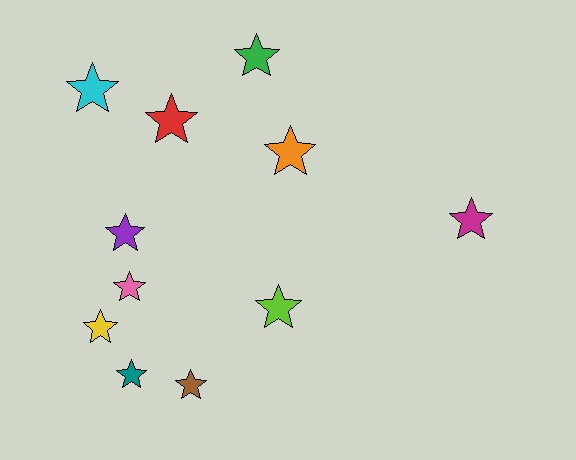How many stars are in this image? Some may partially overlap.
There are 11 stars.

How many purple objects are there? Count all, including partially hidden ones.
There is 1 purple object.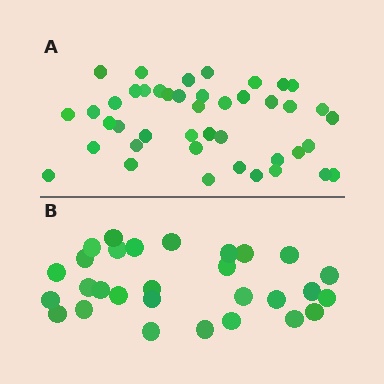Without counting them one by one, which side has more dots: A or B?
Region A (the top region) has more dots.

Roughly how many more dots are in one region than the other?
Region A has approximately 15 more dots than region B.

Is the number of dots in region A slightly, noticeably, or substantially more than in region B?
Region A has substantially more. The ratio is roughly 1.5 to 1.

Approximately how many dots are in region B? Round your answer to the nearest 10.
About 30 dots. (The exact count is 29, which rounds to 30.)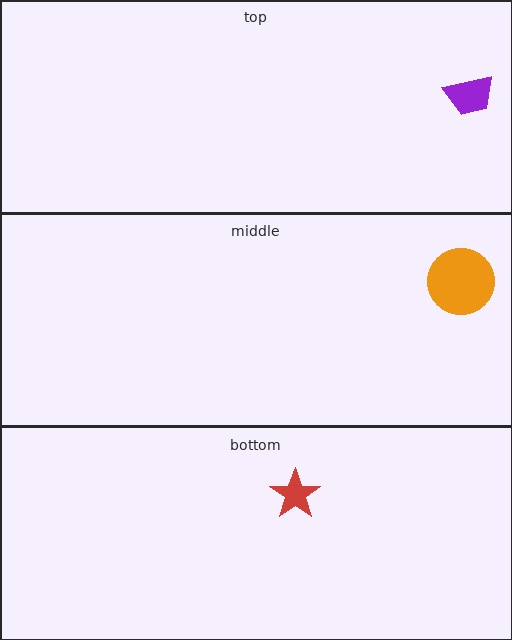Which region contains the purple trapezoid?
The top region.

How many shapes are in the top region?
1.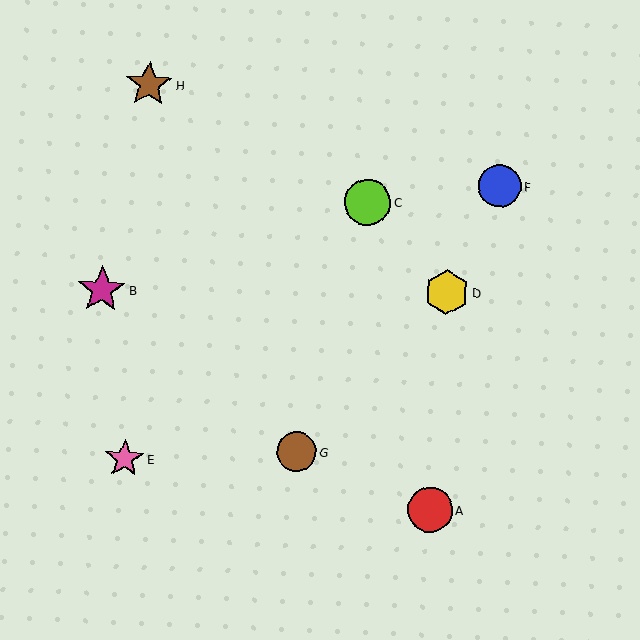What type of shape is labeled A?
Shape A is a red circle.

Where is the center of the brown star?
The center of the brown star is at (149, 84).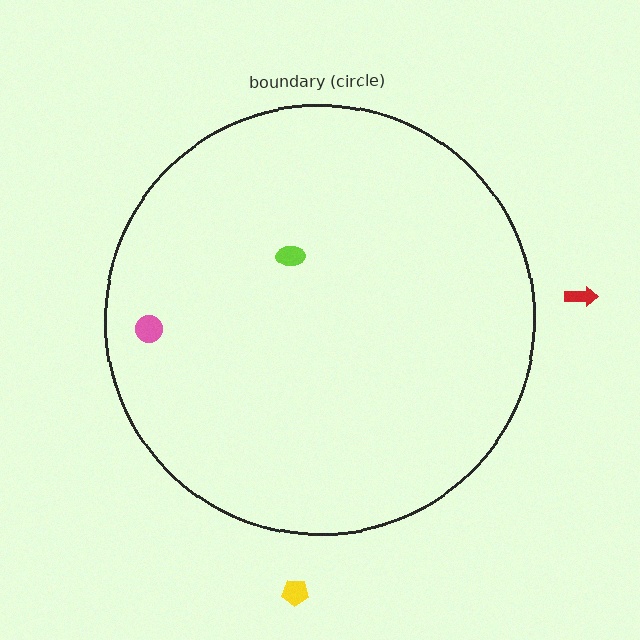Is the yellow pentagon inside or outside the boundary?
Outside.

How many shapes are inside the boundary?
2 inside, 2 outside.